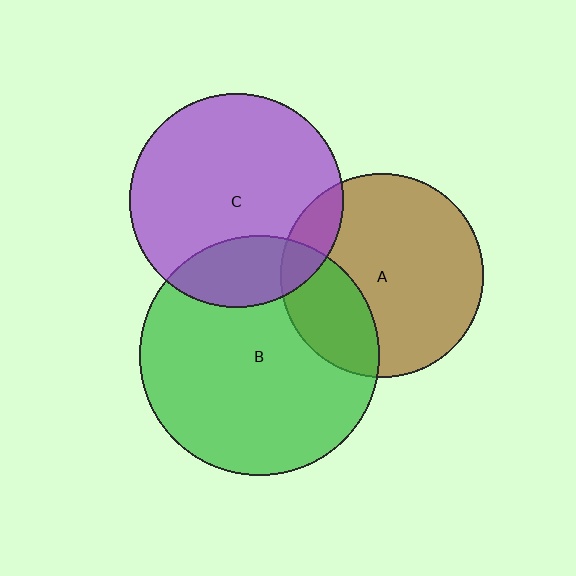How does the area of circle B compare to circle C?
Approximately 1.3 times.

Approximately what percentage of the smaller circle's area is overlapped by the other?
Approximately 20%.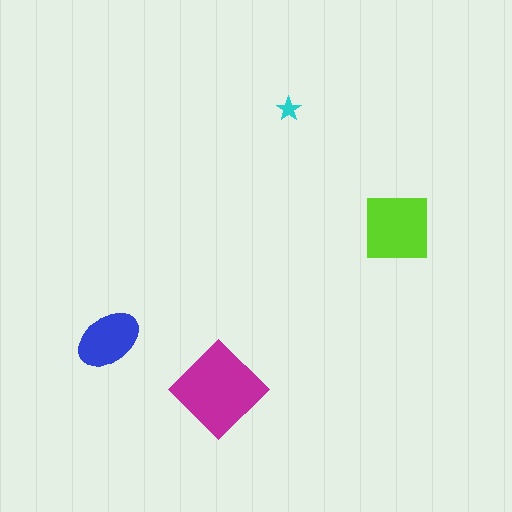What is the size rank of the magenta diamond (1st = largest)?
1st.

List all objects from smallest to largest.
The cyan star, the blue ellipse, the lime square, the magenta diamond.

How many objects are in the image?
There are 4 objects in the image.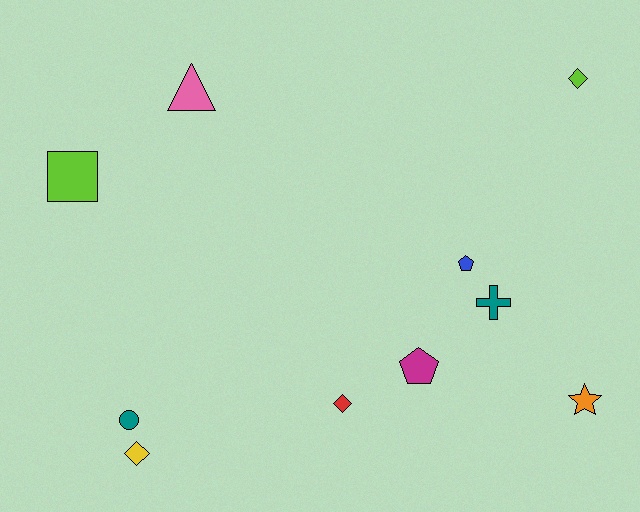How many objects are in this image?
There are 10 objects.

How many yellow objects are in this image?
There is 1 yellow object.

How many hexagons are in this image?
There are no hexagons.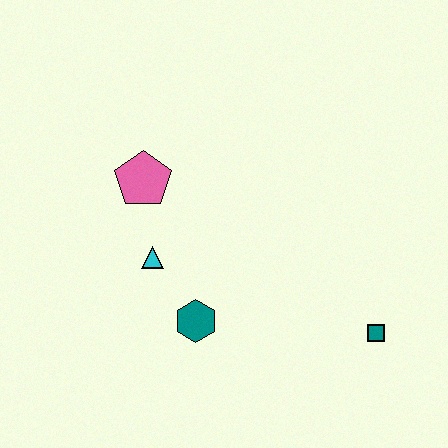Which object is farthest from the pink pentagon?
The teal square is farthest from the pink pentagon.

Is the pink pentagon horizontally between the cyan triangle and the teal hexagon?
No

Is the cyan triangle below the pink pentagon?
Yes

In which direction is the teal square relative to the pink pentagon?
The teal square is to the right of the pink pentagon.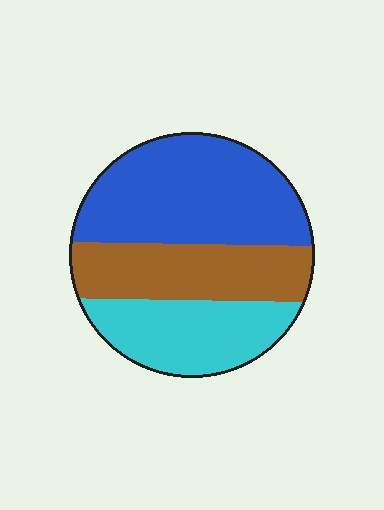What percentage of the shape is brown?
Brown covers about 30% of the shape.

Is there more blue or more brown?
Blue.